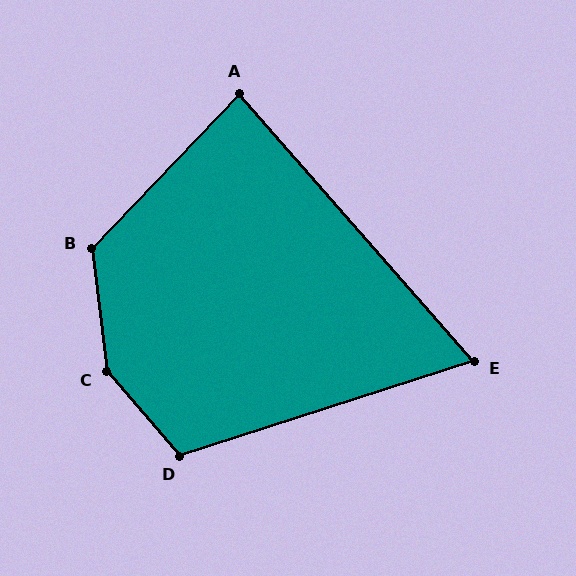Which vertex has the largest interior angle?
C, at approximately 146 degrees.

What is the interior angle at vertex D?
Approximately 113 degrees (obtuse).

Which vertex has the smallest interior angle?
E, at approximately 67 degrees.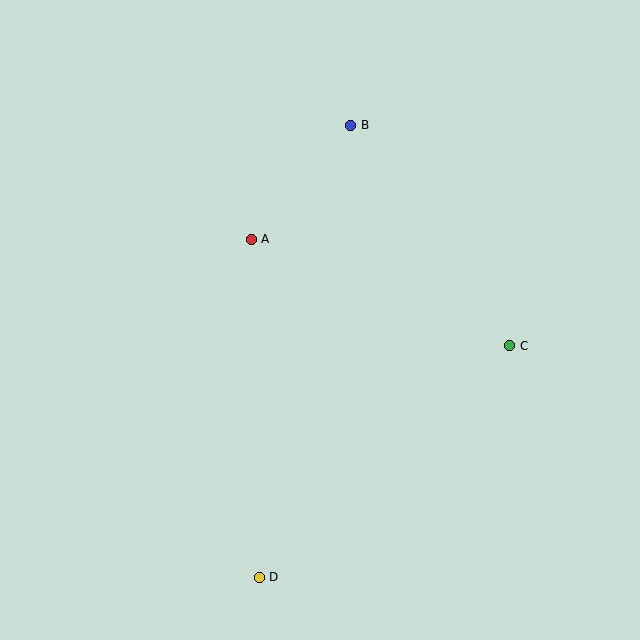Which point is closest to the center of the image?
Point A at (251, 239) is closest to the center.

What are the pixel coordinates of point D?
Point D is at (259, 577).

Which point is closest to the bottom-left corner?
Point D is closest to the bottom-left corner.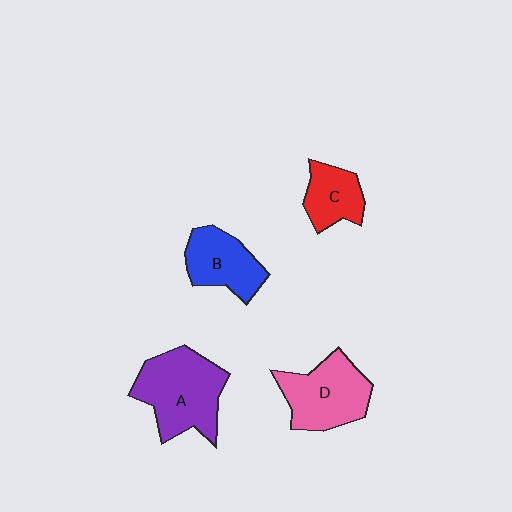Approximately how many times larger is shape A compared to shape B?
Approximately 1.5 times.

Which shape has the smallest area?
Shape C (red).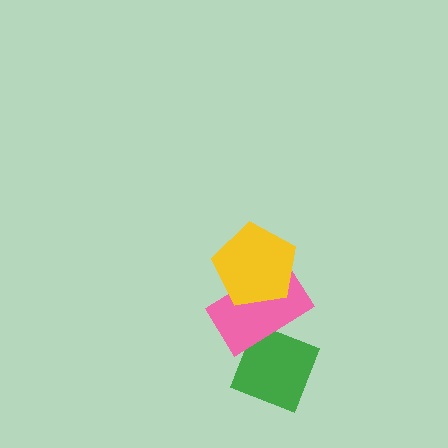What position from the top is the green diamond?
The green diamond is 3rd from the top.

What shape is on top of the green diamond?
The pink rectangle is on top of the green diamond.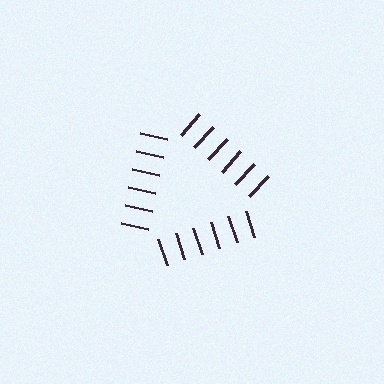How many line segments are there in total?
18 — 6 along each of the 3 edges.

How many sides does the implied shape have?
3 sides — the line-ends trace a triangle.